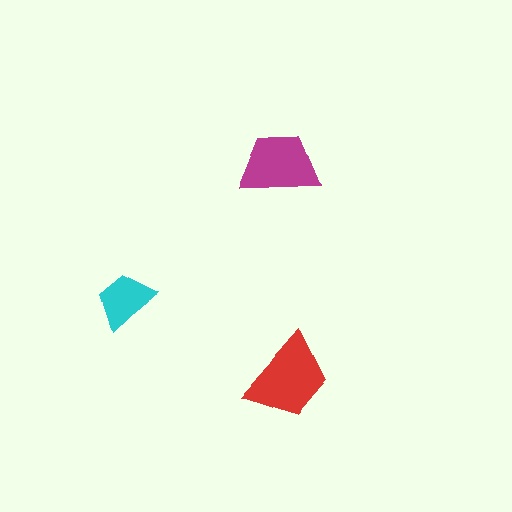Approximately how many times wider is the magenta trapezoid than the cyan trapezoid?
About 1.5 times wider.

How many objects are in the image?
There are 3 objects in the image.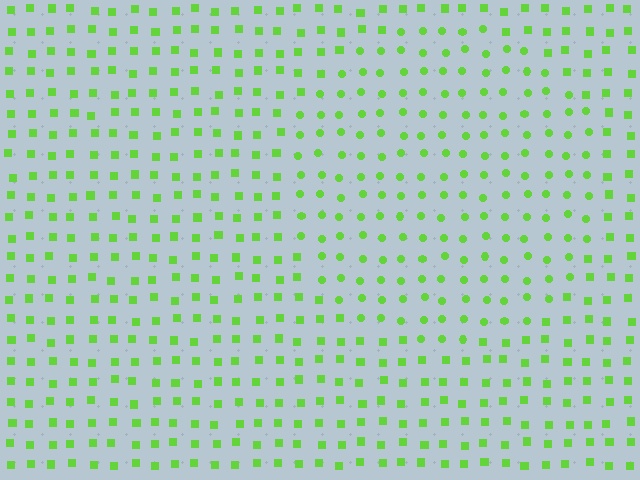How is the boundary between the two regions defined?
The boundary is defined by a change in element shape: circles inside vs. squares outside. All elements share the same color and spacing.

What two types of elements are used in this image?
The image uses circles inside the circle region and squares outside it.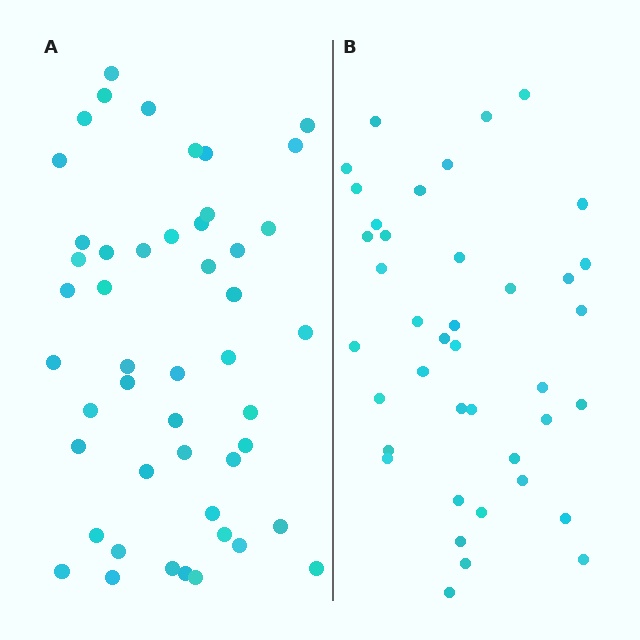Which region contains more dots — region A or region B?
Region A (the left region) has more dots.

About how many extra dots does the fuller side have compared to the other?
Region A has roughly 8 or so more dots than region B.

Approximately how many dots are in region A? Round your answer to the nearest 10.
About 50 dots. (The exact count is 48, which rounds to 50.)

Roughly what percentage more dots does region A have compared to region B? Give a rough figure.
About 20% more.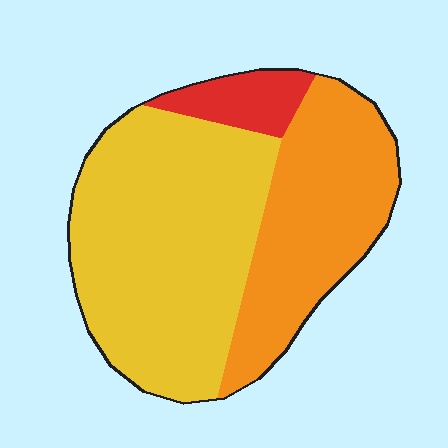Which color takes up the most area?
Yellow, at roughly 55%.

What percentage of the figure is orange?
Orange takes up between a third and a half of the figure.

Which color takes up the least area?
Red, at roughly 10%.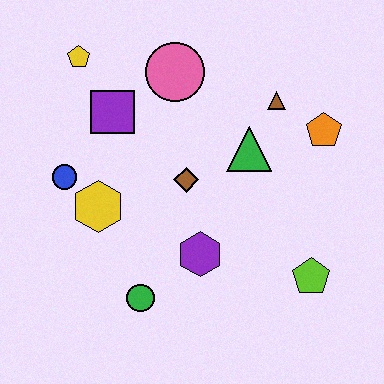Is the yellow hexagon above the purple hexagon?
Yes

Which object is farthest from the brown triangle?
The green circle is farthest from the brown triangle.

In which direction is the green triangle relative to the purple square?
The green triangle is to the right of the purple square.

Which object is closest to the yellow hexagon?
The blue circle is closest to the yellow hexagon.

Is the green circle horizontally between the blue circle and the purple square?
No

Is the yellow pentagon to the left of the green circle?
Yes